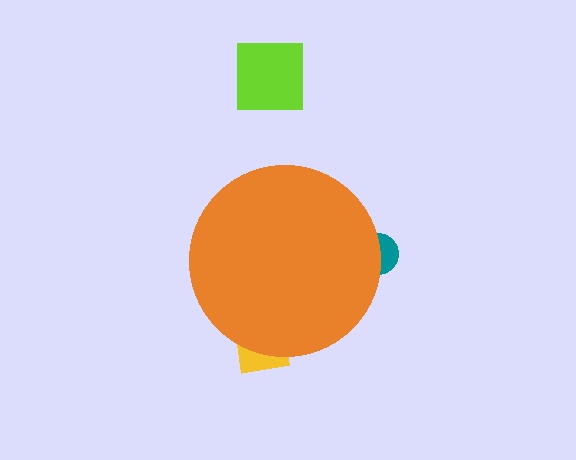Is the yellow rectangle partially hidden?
Yes, the yellow rectangle is partially hidden behind the orange circle.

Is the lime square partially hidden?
No, the lime square is fully visible.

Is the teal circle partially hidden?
Yes, the teal circle is partially hidden behind the orange circle.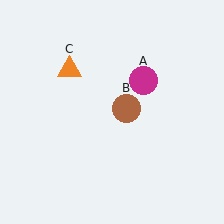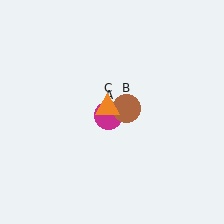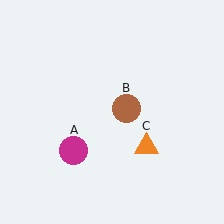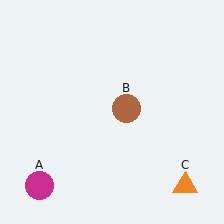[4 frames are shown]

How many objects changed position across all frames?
2 objects changed position: magenta circle (object A), orange triangle (object C).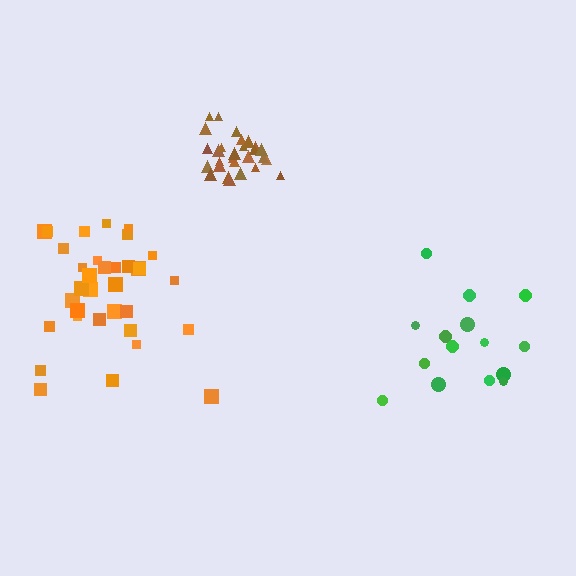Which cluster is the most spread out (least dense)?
Green.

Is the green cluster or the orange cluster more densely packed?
Orange.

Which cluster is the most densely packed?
Brown.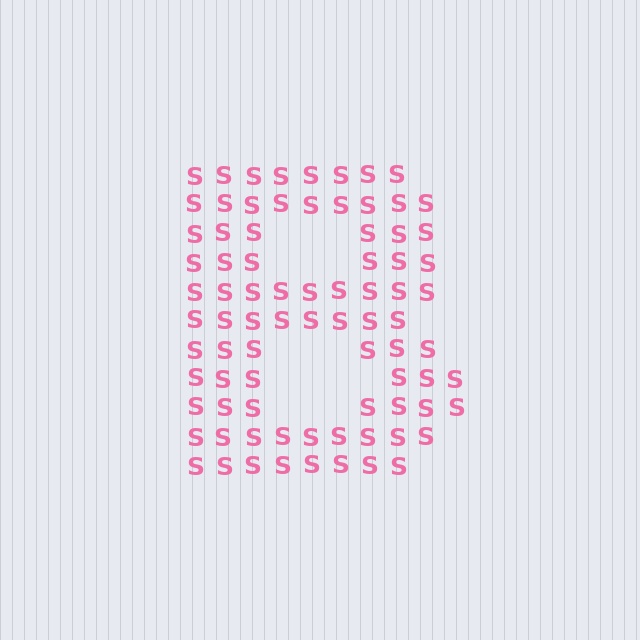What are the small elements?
The small elements are letter S's.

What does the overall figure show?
The overall figure shows the letter B.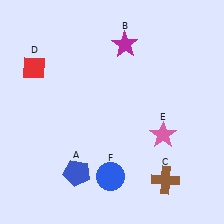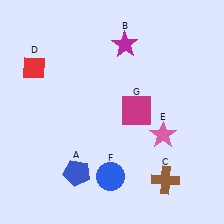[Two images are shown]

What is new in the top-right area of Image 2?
A magenta square (G) was added in the top-right area of Image 2.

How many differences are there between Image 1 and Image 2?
There is 1 difference between the two images.